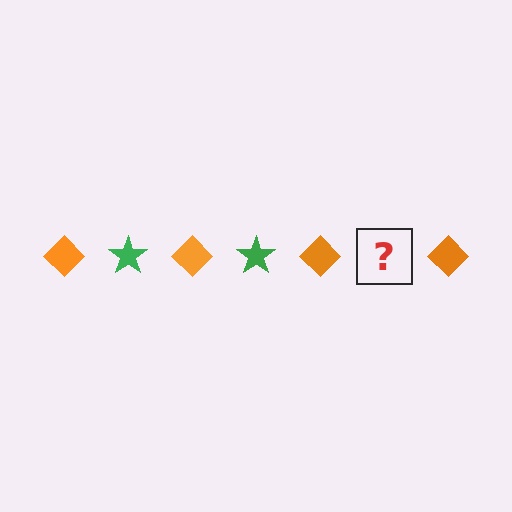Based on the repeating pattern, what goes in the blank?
The blank should be a green star.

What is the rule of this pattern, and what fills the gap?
The rule is that the pattern alternates between orange diamond and green star. The gap should be filled with a green star.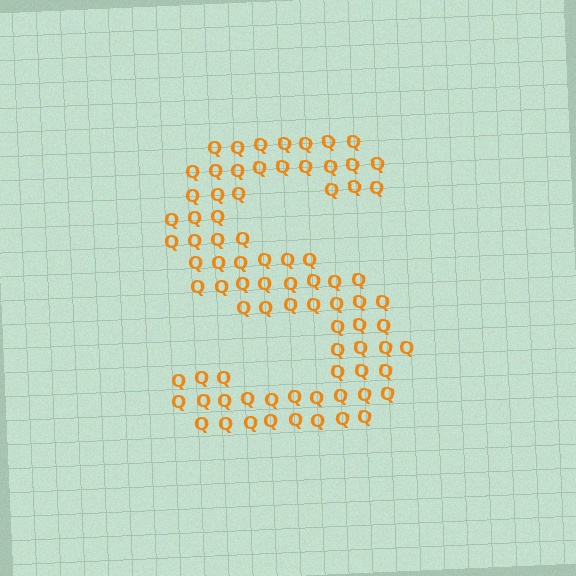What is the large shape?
The large shape is the letter S.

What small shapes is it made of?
It is made of small letter Q's.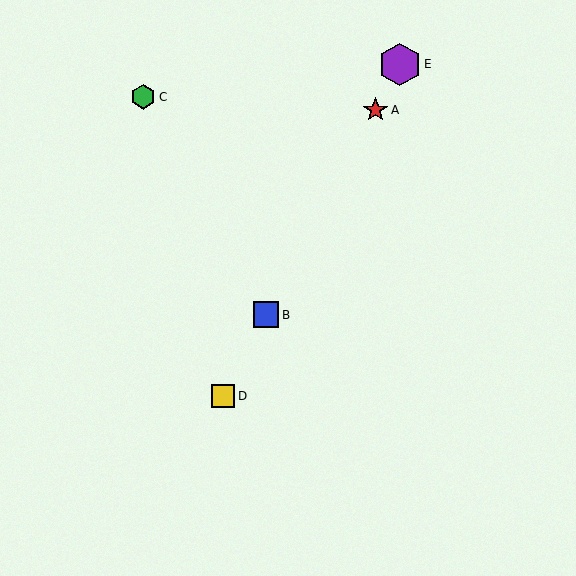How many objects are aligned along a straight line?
4 objects (A, B, D, E) are aligned along a straight line.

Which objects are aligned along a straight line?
Objects A, B, D, E are aligned along a straight line.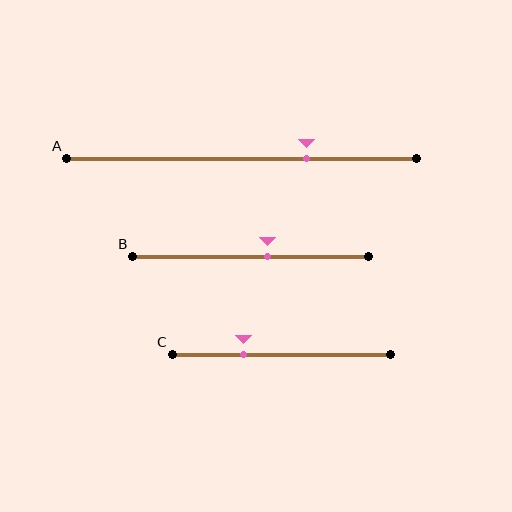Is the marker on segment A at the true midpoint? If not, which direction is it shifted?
No, the marker on segment A is shifted to the right by about 18% of the segment length.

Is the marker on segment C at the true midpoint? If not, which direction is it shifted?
No, the marker on segment C is shifted to the left by about 17% of the segment length.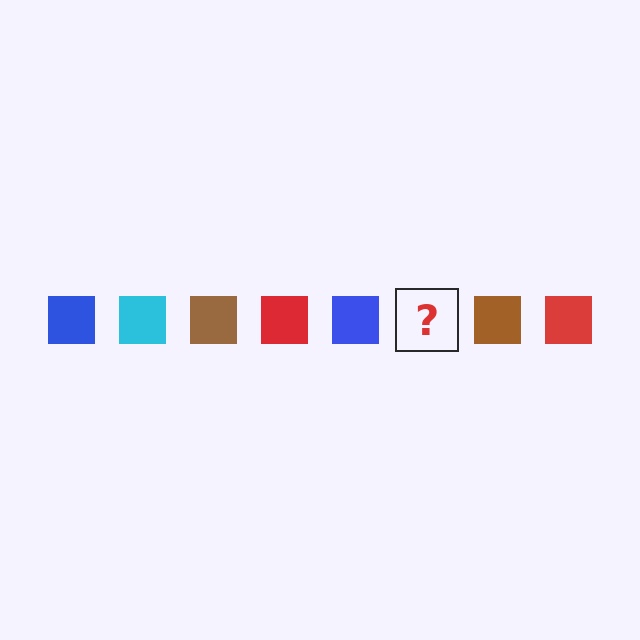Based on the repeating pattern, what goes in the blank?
The blank should be a cyan square.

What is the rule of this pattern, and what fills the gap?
The rule is that the pattern cycles through blue, cyan, brown, red squares. The gap should be filled with a cyan square.